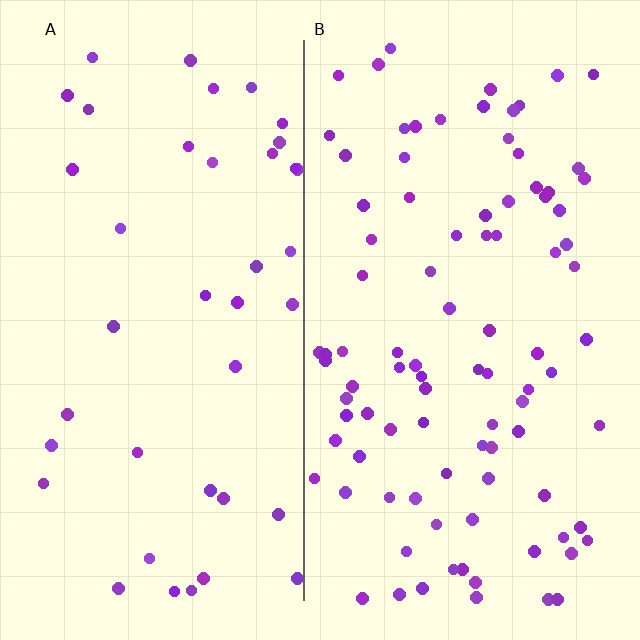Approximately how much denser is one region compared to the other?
Approximately 2.3× — region B over region A.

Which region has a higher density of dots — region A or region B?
B (the right).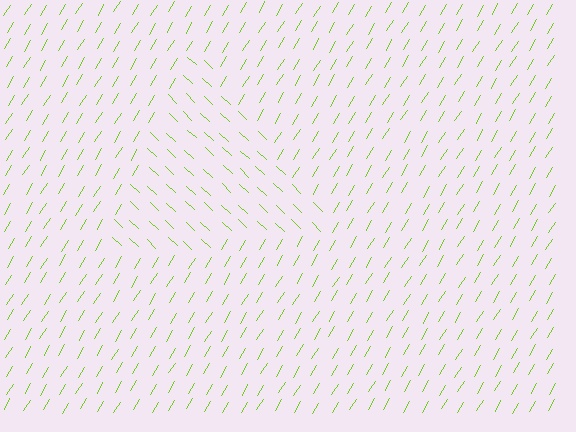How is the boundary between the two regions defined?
The boundary is defined purely by a change in line orientation (approximately 78 degrees difference). All lines are the same color and thickness.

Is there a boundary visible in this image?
Yes, there is a texture boundary formed by a change in line orientation.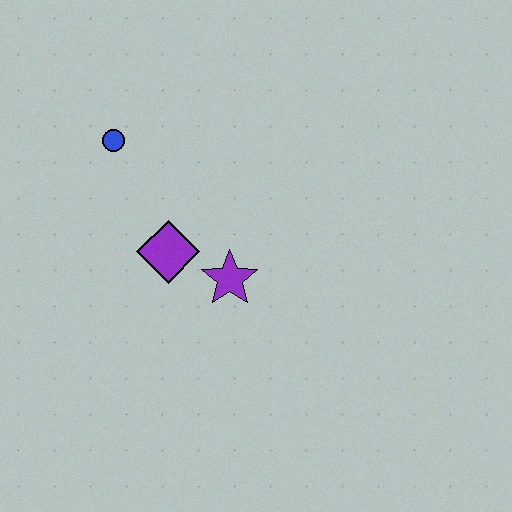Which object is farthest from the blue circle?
The purple star is farthest from the blue circle.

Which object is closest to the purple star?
The purple diamond is closest to the purple star.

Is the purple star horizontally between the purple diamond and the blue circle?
No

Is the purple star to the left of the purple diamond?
No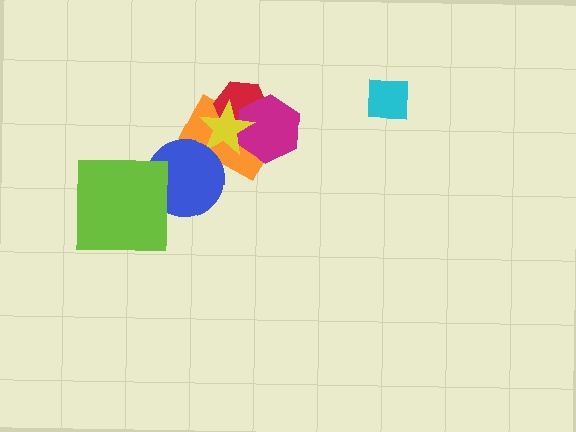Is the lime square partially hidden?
No, no other shape covers it.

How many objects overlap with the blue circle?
2 objects overlap with the blue circle.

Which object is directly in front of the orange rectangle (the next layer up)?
The red hexagon is directly in front of the orange rectangle.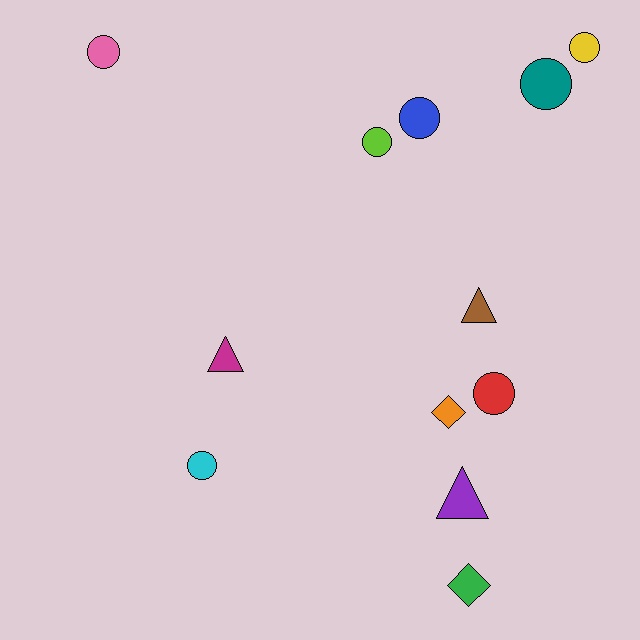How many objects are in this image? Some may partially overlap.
There are 12 objects.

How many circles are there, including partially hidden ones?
There are 7 circles.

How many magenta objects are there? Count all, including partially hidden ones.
There is 1 magenta object.